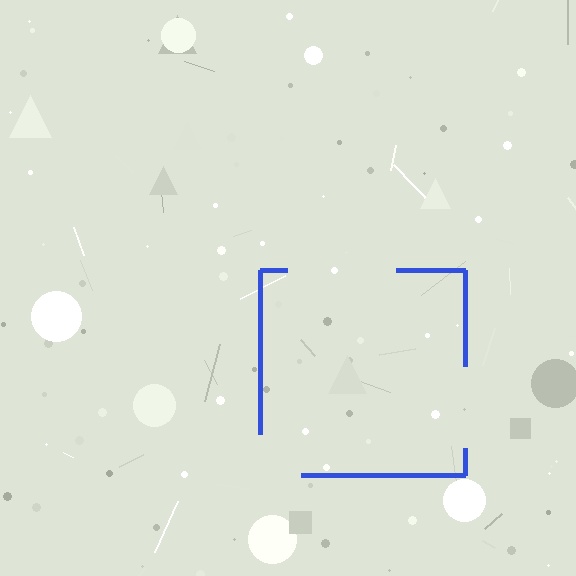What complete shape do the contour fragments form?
The contour fragments form a square.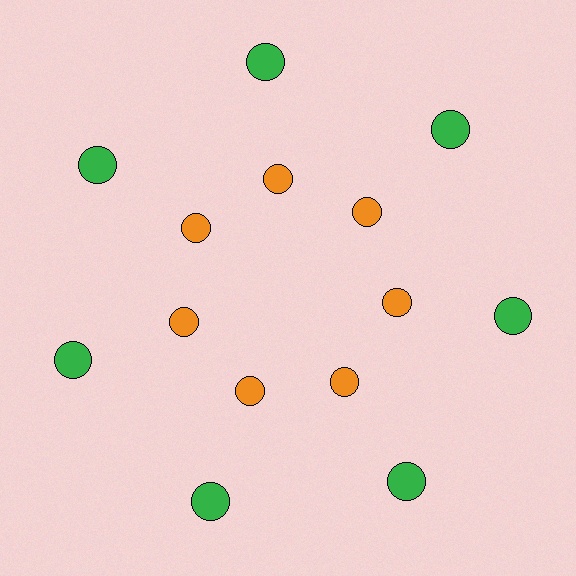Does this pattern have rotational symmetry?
Yes, this pattern has 7-fold rotational symmetry. It looks the same after rotating 51 degrees around the center.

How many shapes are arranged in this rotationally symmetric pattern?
There are 14 shapes, arranged in 7 groups of 2.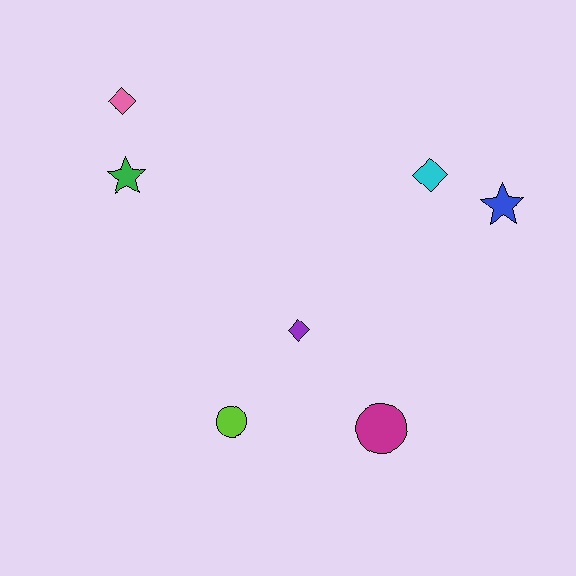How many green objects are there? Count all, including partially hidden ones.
There is 1 green object.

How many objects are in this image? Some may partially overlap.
There are 7 objects.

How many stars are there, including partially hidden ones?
There are 2 stars.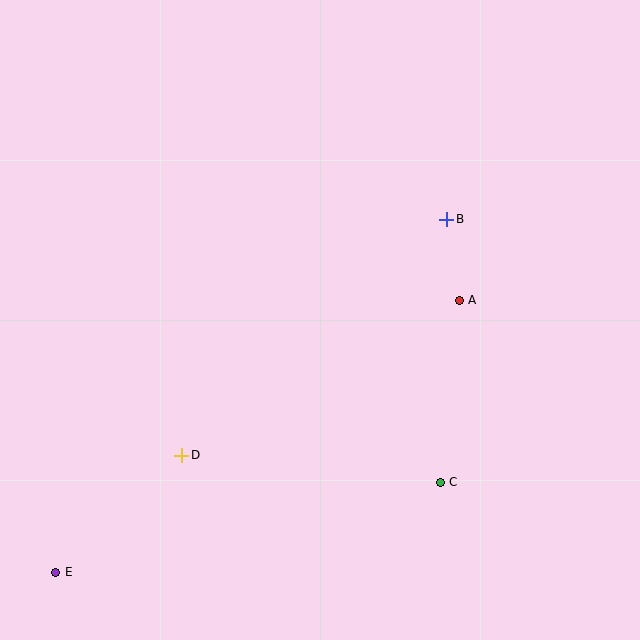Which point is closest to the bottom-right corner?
Point C is closest to the bottom-right corner.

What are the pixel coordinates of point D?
Point D is at (182, 455).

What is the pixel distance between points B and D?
The distance between B and D is 355 pixels.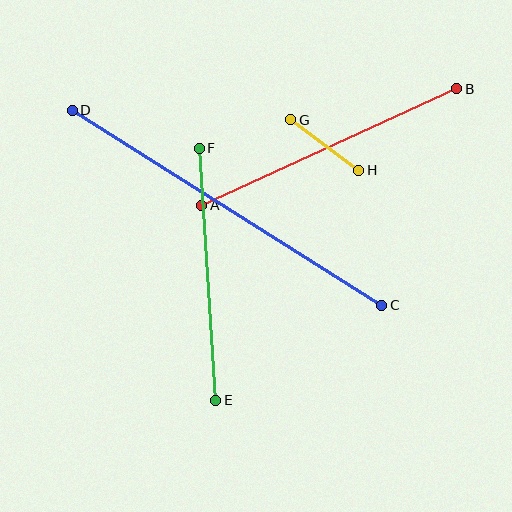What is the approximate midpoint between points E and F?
The midpoint is at approximately (207, 274) pixels.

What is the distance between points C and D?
The distance is approximately 366 pixels.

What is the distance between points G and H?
The distance is approximately 84 pixels.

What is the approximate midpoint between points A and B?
The midpoint is at approximately (329, 147) pixels.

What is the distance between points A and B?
The distance is approximately 280 pixels.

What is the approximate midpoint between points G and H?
The midpoint is at approximately (325, 145) pixels.